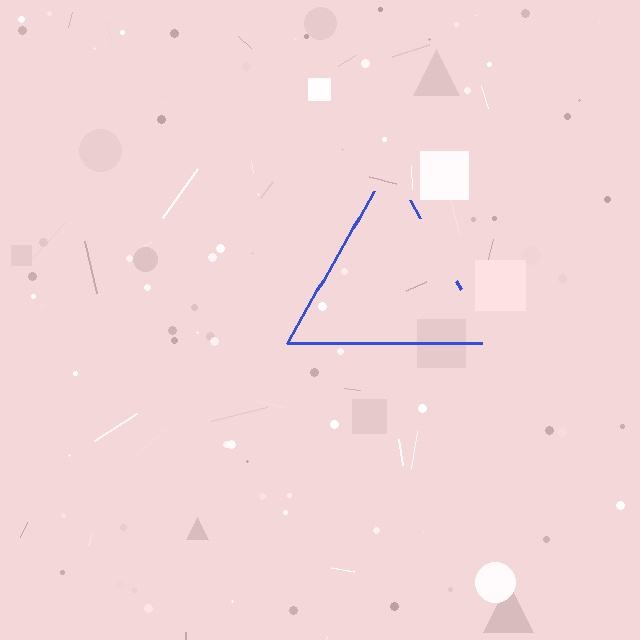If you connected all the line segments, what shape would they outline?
They would outline a triangle.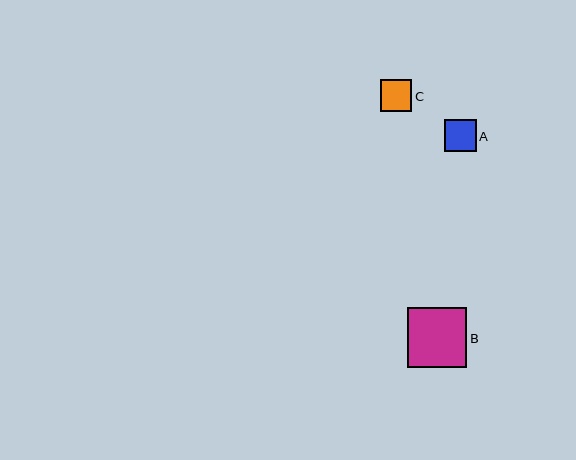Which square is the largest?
Square B is the largest with a size of approximately 60 pixels.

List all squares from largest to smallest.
From largest to smallest: B, A, C.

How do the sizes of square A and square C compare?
Square A and square C are approximately the same size.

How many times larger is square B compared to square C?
Square B is approximately 1.9 times the size of square C.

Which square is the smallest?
Square C is the smallest with a size of approximately 32 pixels.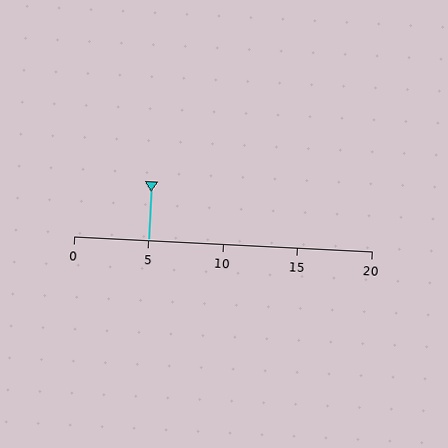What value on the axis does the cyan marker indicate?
The marker indicates approximately 5.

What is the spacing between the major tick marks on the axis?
The major ticks are spaced 5 apart.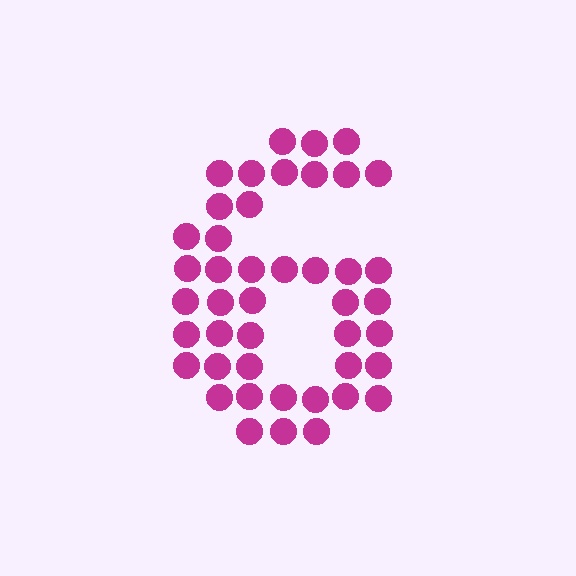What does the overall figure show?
The overall figure shows the digit 6.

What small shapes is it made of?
It is made of small circles.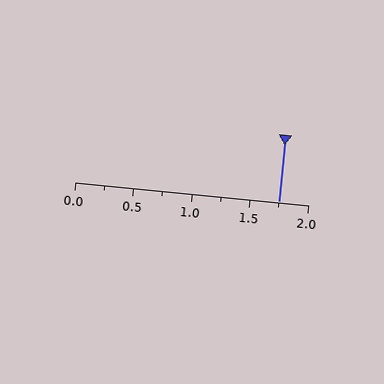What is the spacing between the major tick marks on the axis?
The major ticks are spaced 0.5 apart.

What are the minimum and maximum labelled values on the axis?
The axis runs from 0.0 to 2.0.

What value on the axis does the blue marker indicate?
The marker indicates approximately 1.75.